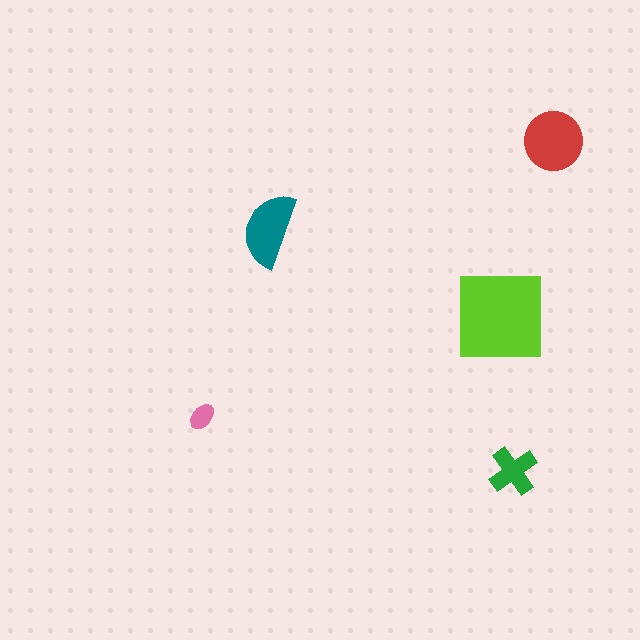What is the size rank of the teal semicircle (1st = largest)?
3rd.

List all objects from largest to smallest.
The lime square, the red circle, the teal semicircle, the green cross, the pink ellipse.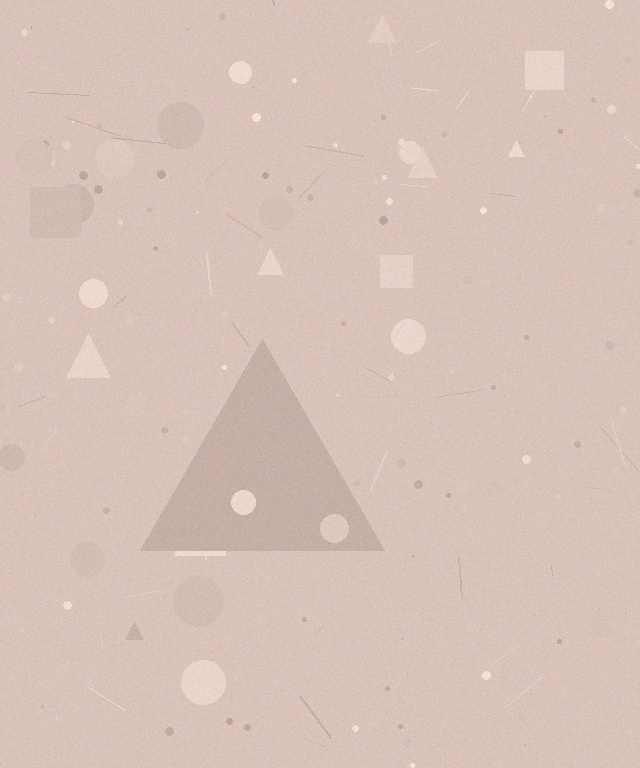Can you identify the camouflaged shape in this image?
The camouflaged shape is a triangle.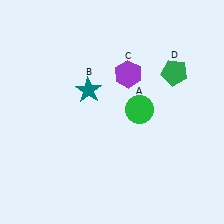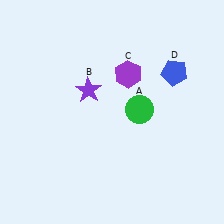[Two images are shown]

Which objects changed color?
B changed from teal to purple. D changed from green to blue.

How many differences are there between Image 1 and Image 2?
There are 2 differences between the two images.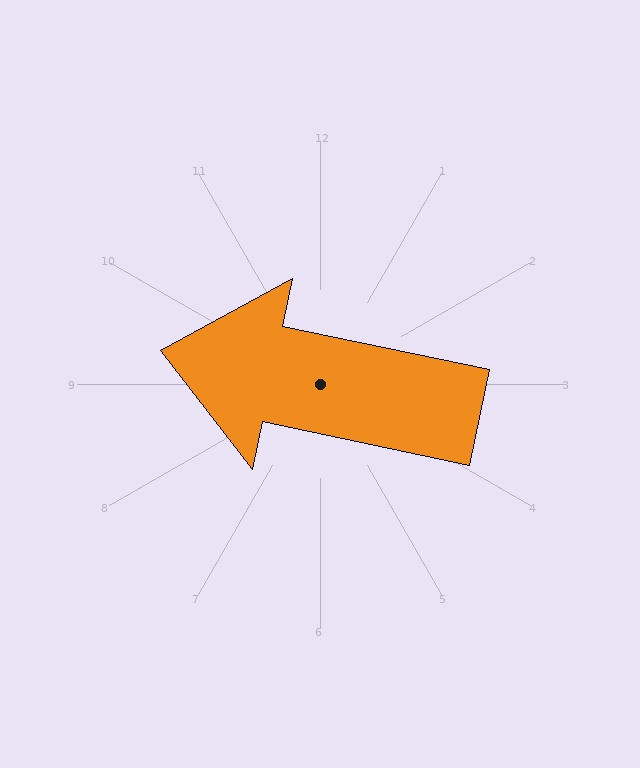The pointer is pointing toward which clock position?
Roughly 9 o'clock.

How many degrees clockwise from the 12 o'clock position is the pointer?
Approximately 282 degrees.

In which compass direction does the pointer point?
West.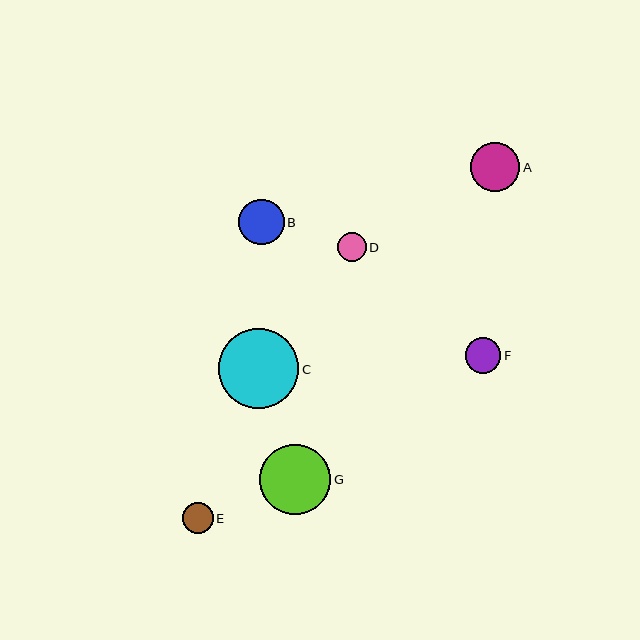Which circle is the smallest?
Circle D is the smallest with a size of approximately 29 pixels.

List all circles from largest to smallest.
From largest to smallest: C, G, A, B, F, E, D.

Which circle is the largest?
Circle C is the largest with a size of approximately 81 pixels.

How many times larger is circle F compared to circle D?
Circle F is approximately 1.2 times the size of circle D.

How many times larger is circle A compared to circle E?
Circle A is approximately 1.6 times the size of circle E.